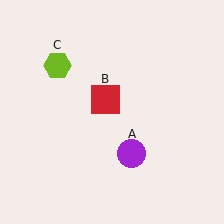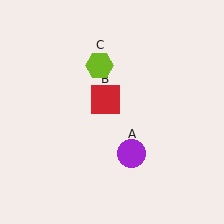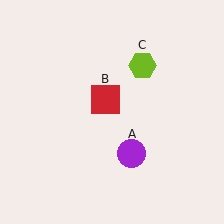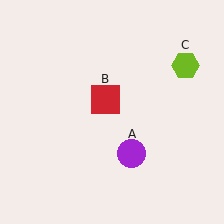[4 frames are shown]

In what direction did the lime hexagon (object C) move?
The lime hexagon (object C) moved right.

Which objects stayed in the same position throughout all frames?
Purple circle (object A) and red square (object B) remained stationary.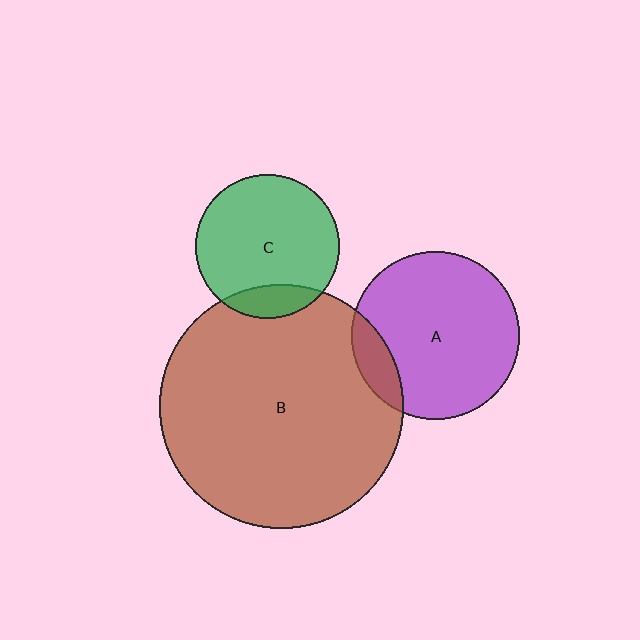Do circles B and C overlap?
Yes.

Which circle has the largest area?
Circle B (brown).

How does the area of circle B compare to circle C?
Approximately 2.9 times.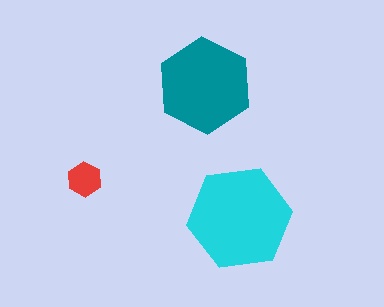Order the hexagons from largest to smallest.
the cyan one, the teal one, the red one.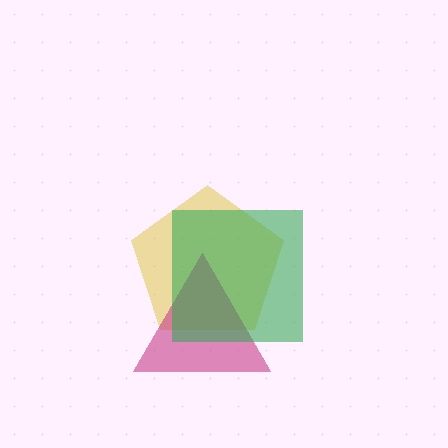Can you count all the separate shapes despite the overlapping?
Yes, there are 3 separate shapes.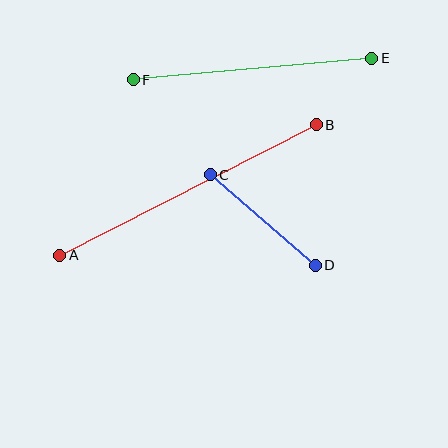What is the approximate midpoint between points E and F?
The midpoint is at approximately (253, 69) pixels.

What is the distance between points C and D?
The distance is approximately 139 pixels.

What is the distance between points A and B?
The distance is approximately 288 pixels.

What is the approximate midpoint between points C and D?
The midpoint is at approximately (263, 220) pixels.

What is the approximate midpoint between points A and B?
The midpoint is at approximately (188, 190) pixels.